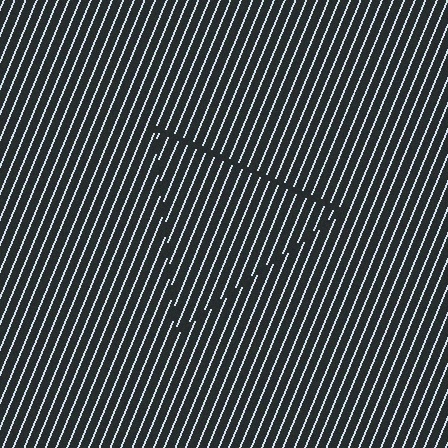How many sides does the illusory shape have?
3 sides — the line-ends trace a triangle.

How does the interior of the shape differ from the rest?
The interior of the shape contains the same grating, shifted by half a period — the contour is defined by the phase discontinuity where line-ends from the inner and outer gratings abut.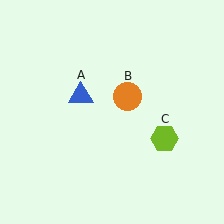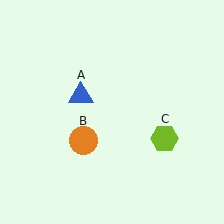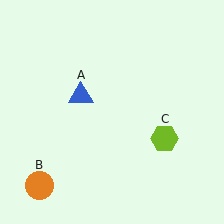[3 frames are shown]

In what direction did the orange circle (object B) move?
The orange circle (object B) moved down and to the left.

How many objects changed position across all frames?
1 object changed position: orange circle (object B).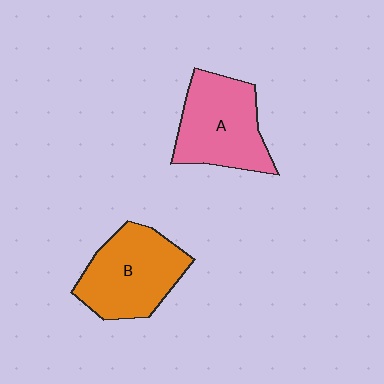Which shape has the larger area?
Shape B (orange).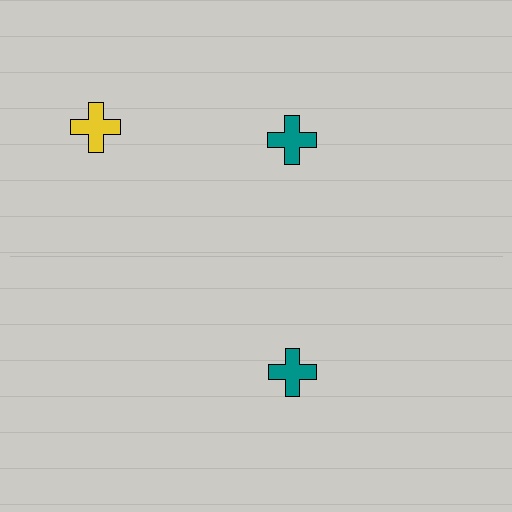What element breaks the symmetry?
A yellow cross is missing from the bottom side.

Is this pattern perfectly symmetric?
No, the pattern is not perfectly symmetric. A yellow cross is missing from the bottom side.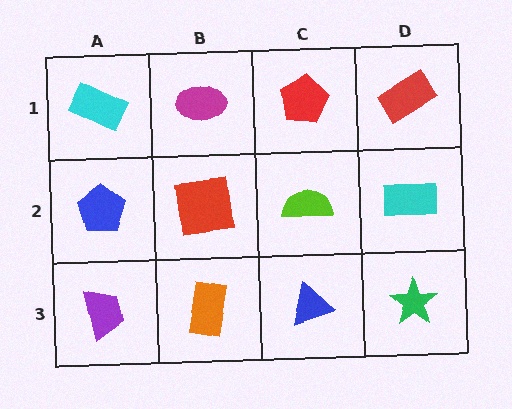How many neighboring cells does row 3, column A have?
2.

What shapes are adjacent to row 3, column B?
A red square (row 2, column B), a purple trapezoid (row 3, column A), a blue triangle (row 3, column C).